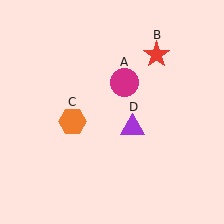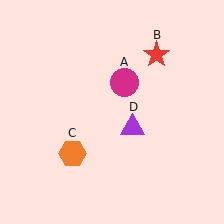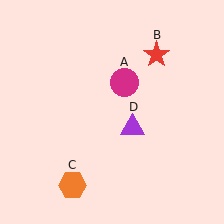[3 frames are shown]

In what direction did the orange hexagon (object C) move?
The orange hexagon (object C) moved down.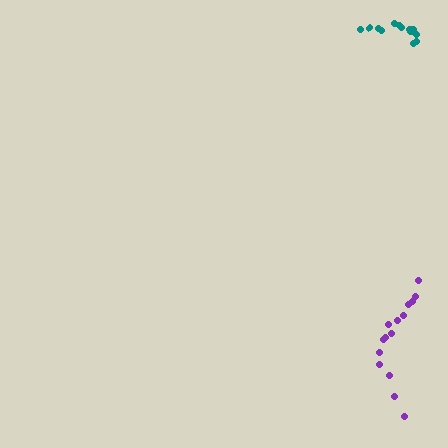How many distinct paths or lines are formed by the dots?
There are 2 distinct paths.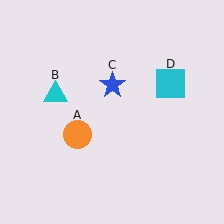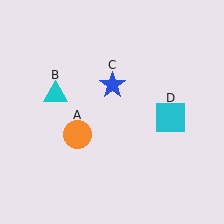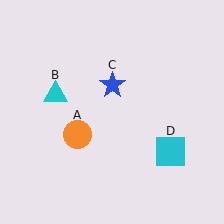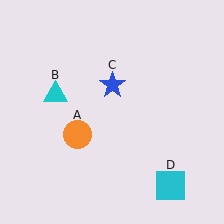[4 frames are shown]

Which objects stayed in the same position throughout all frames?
Orange circle (object A) and cyan triangle (object B) and blue star (object C) remained stationary.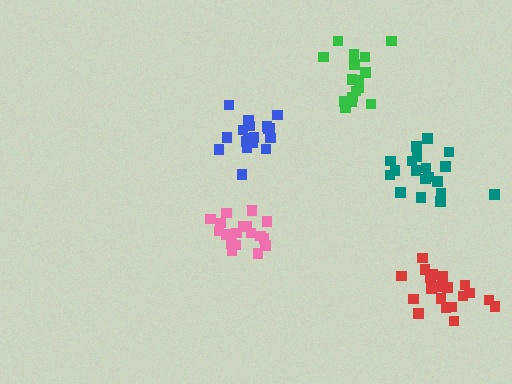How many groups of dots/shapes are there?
There are 5 groups.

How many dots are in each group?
Group 1: 19 dots, Group 2: 20 dots, Group 3: 16 dots, Group 4: 18 dots, Group 5: 19 dots (92 total).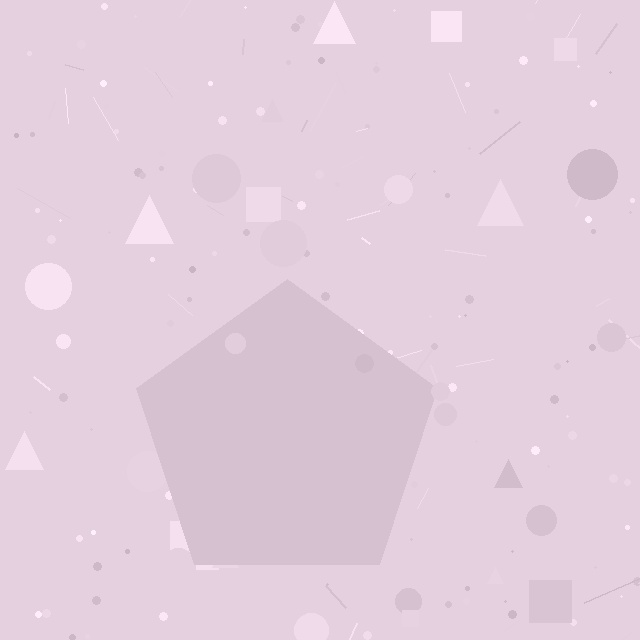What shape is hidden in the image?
A pentagon is hidden in the image.